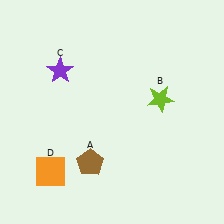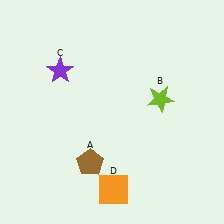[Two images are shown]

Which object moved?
The orange square (D) moved right.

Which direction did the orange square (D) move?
The orange square (D) moved right.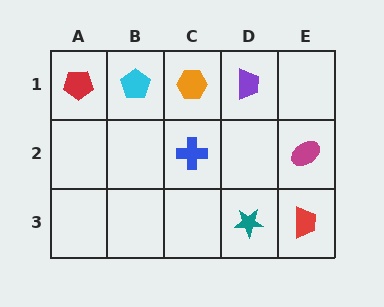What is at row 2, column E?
A magenta ellipse.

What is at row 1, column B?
A cyan pentagon.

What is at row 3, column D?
A teal star.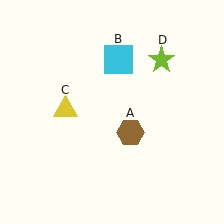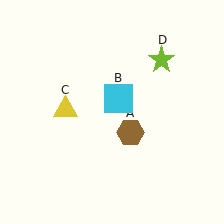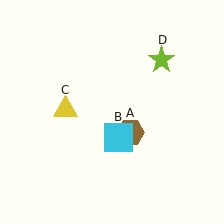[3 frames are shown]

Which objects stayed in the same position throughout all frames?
Brown hexagon (object A) and yellow triangle (object C) and lime star (object D) remained stationary.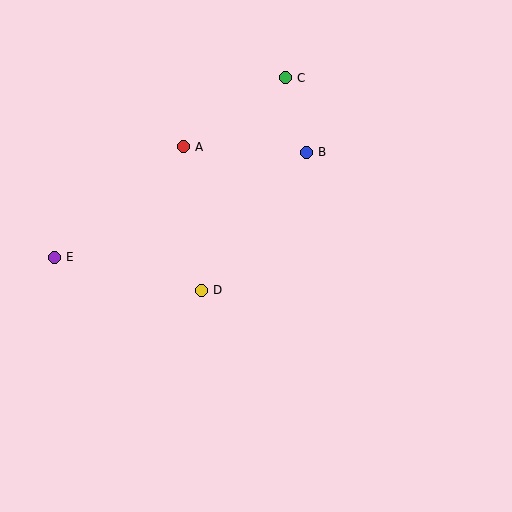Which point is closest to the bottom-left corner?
Point E is closest to the bottom-left corner.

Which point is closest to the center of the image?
Point D at (201, 290) is closest to the center.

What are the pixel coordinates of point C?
Point C is at (285, 78).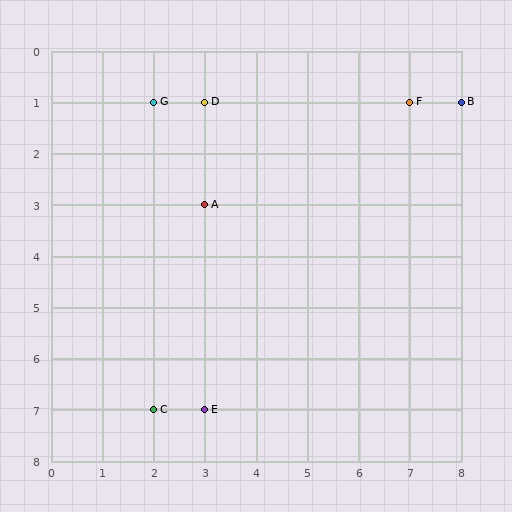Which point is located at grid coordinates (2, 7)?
Point C is at (2, 7).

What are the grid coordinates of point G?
Point G is at grid coordinates (2, 1).